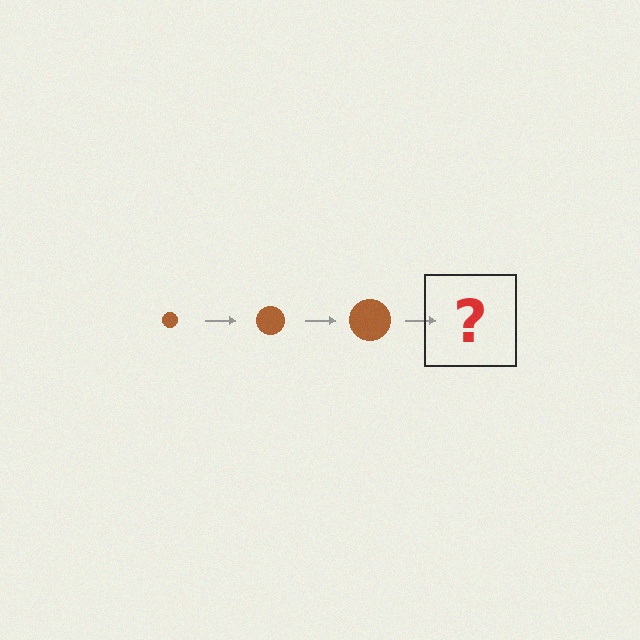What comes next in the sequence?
The next element should be a brown circle, larger than the previous one.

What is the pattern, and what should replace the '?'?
The pattern is that the circle gets progressively larger each step. The '?' should be a brown circle, larger than the previous one.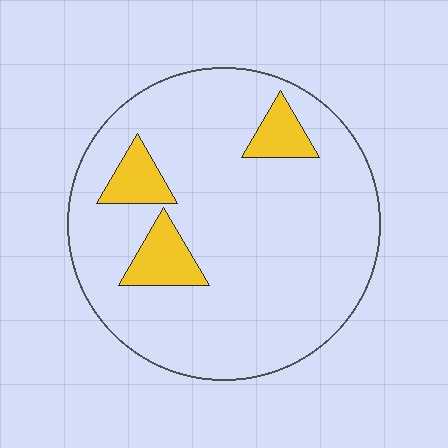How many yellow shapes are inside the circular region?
3.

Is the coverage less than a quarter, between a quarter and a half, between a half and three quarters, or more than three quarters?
Less than a quarter.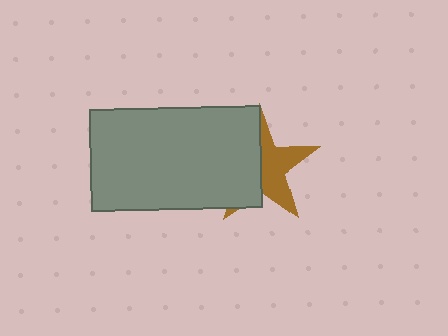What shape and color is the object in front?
The object in front is a gray rectangle.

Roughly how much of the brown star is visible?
About half of it is visible (roughly 49%).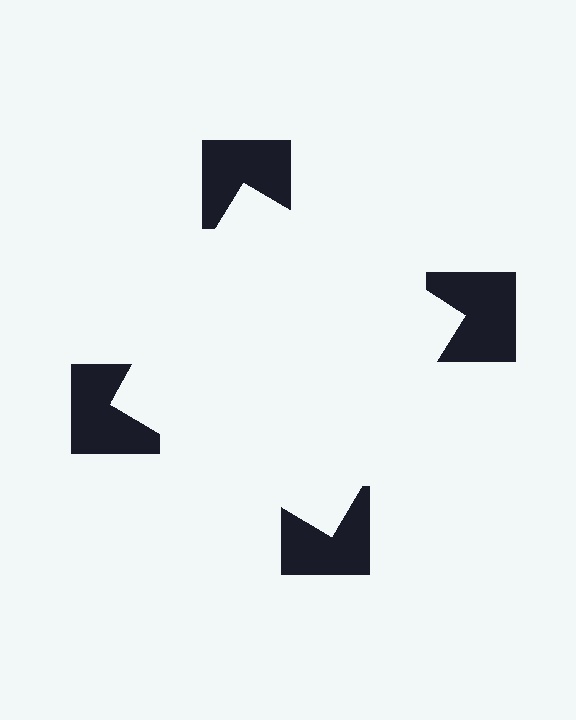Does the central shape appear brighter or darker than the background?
It typically appears slightly brighter than the background, even though no actual brightness change is drawn.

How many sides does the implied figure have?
4 sides.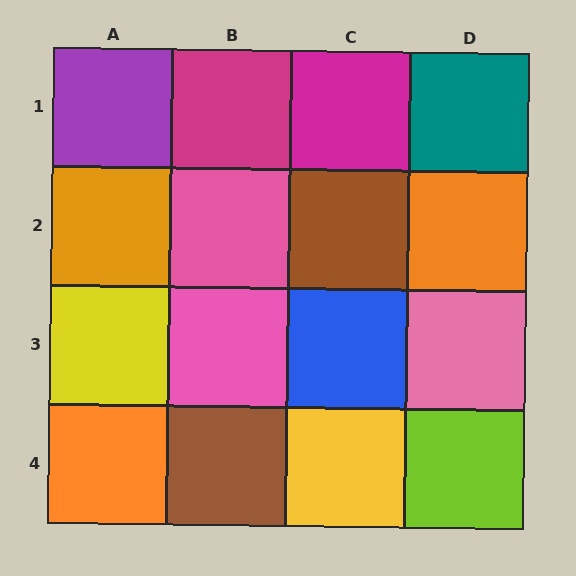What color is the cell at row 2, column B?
Pink.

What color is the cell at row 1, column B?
Magenta.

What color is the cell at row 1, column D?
Teal.